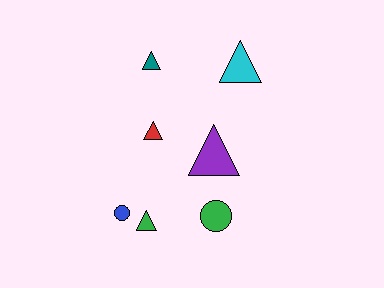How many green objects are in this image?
There are 2 green objects.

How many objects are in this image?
There are 7 objects.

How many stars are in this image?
There are no stars.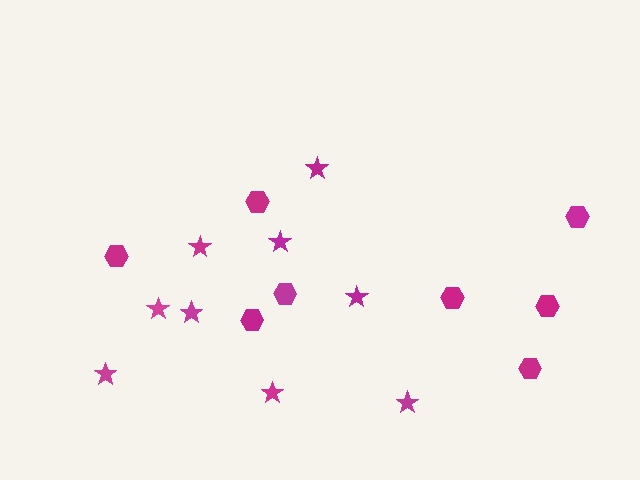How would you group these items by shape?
There are 2 groups: one group of hexagons (8) and one group of stars (9).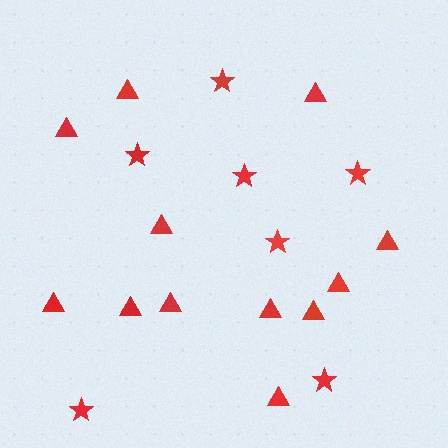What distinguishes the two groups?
There are 2 groups: one group of stars (7) and one group of triangles (12).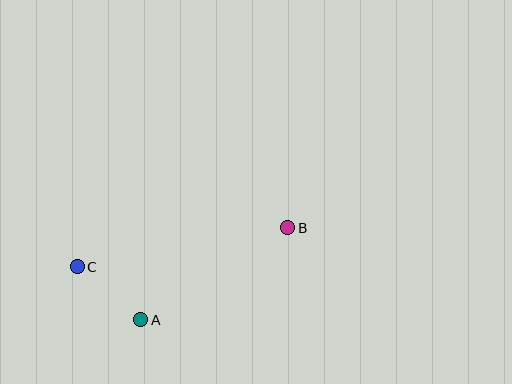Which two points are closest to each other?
Points A and C are closest to each other.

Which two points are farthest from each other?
Points B and C are farthest from each other.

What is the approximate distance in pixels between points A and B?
The distance between A and B is approximately 173 pixels.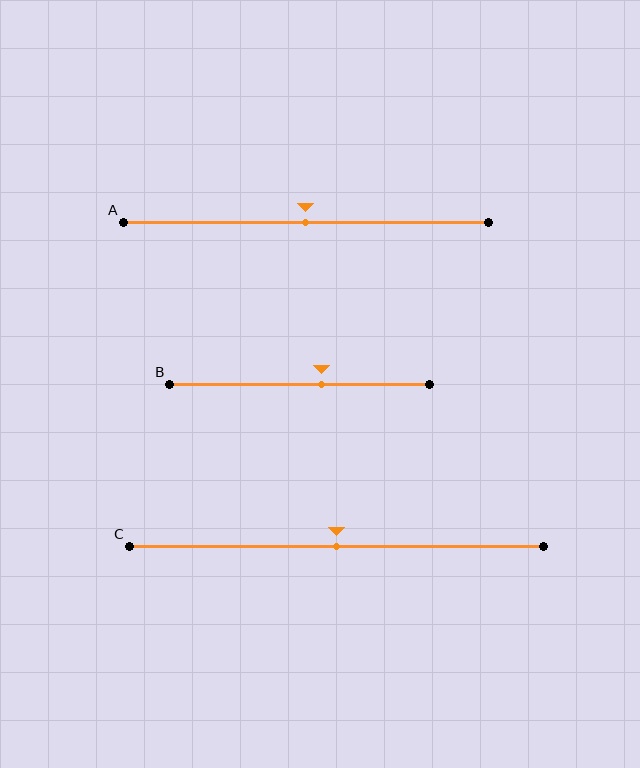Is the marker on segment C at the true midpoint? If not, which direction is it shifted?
Yes, the marker on segment C is at the true midpoint.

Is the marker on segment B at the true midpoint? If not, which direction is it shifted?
No, the marker on segment B is shifted to the right by about 8% of the segment length.